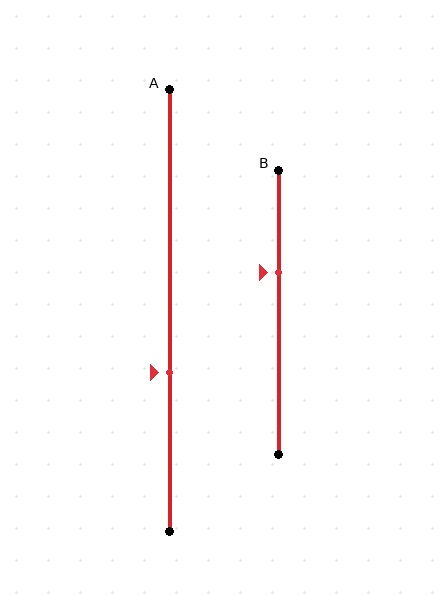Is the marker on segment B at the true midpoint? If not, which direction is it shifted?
No, the marker on segment B is shifted upward by about 14% of the segment length.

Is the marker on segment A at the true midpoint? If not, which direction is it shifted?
No, the marker on segment A is shifted downward by about 14% of the segment length.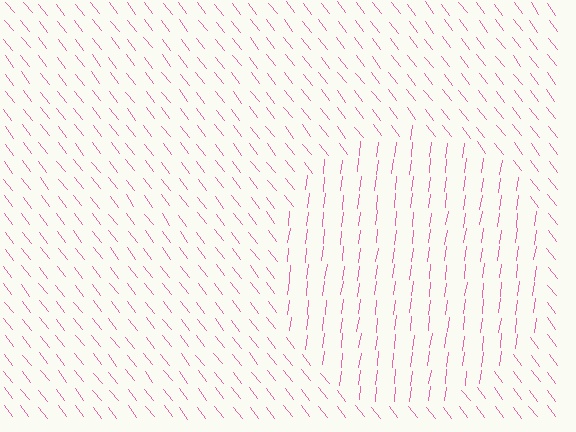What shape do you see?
I see a circle.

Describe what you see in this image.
The image is filled with small pink line segments. A circle region in the image has lines oriented differently from the surrounding lines, creating a visible texture boundary.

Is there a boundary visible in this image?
Yes, there is a texture boundary formed by a change in line orientation.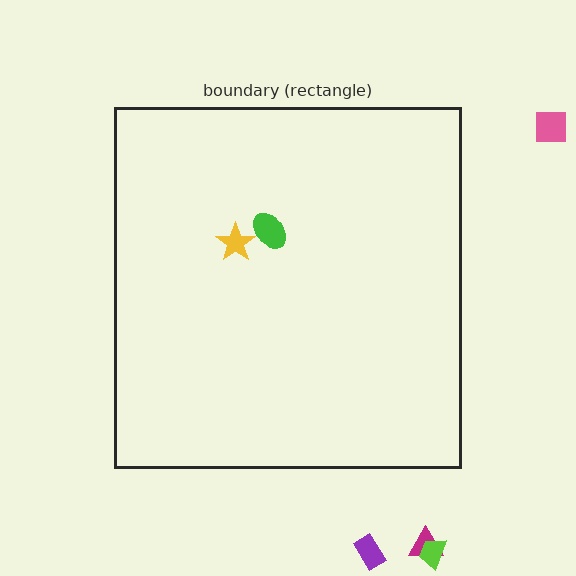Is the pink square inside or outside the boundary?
Outside.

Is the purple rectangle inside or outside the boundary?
Outside.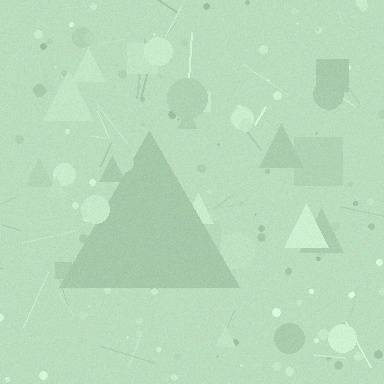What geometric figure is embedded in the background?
A triangle is embedded in the background.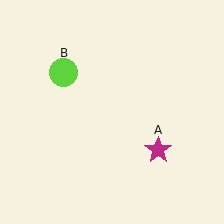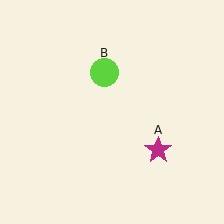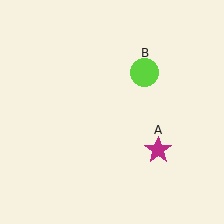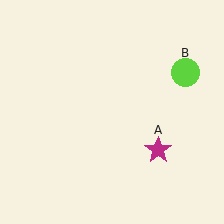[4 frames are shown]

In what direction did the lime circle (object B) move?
The lime circle (object B) moved right.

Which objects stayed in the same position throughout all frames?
Magenta star (object A) remained stationary.